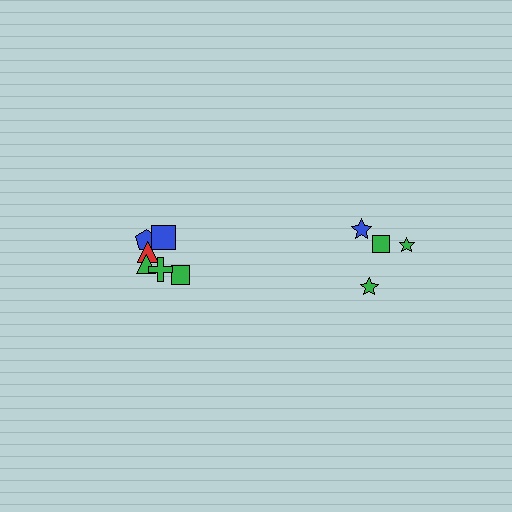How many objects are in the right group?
There are 4 objects.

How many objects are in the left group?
There are 6 objects.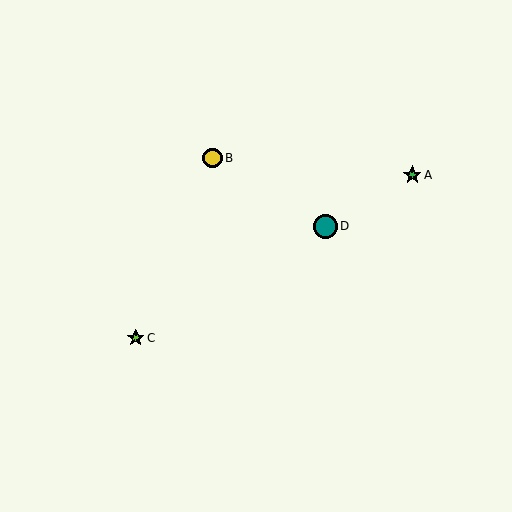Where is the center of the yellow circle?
The center of the yellow circle is at (212, 158).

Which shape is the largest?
The teal circle (labeled D) is the largest.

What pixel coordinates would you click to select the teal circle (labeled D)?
Click at (325, 226) to select the teal circle D.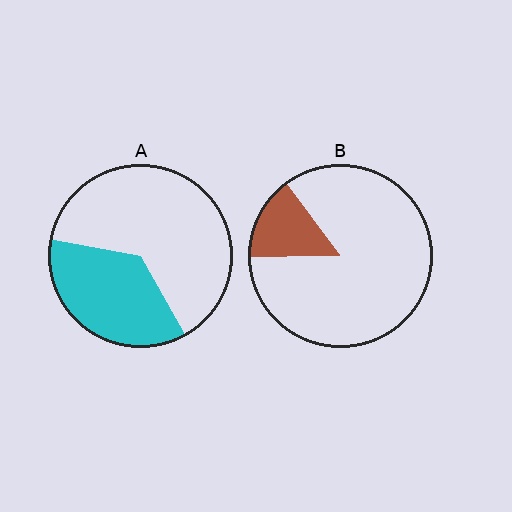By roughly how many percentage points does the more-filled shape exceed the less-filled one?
By roughly 20 percentage points (A over B).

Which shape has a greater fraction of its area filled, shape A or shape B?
Shape A.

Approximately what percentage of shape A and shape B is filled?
A is approximately 35% and B is approximately 15%.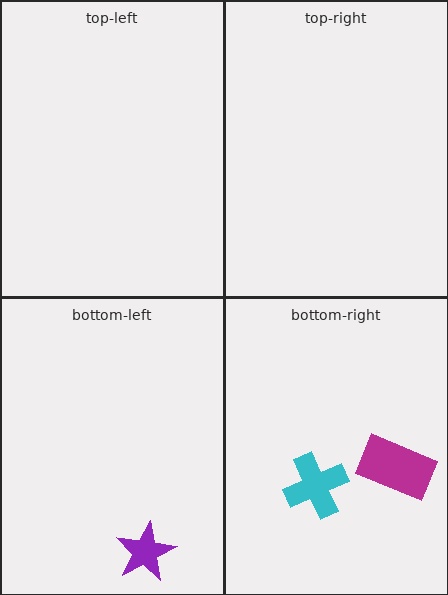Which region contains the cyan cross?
The bottom-right region.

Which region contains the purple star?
The bottom-left region.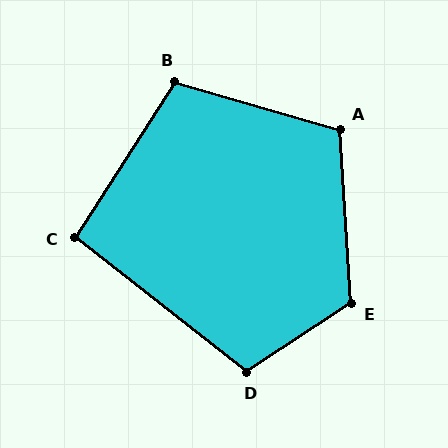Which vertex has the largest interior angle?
E, at approximately 120 degrees.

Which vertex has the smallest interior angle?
C, at approximately 95 degrees.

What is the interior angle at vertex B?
Approximately 107 degrees (obtuse).